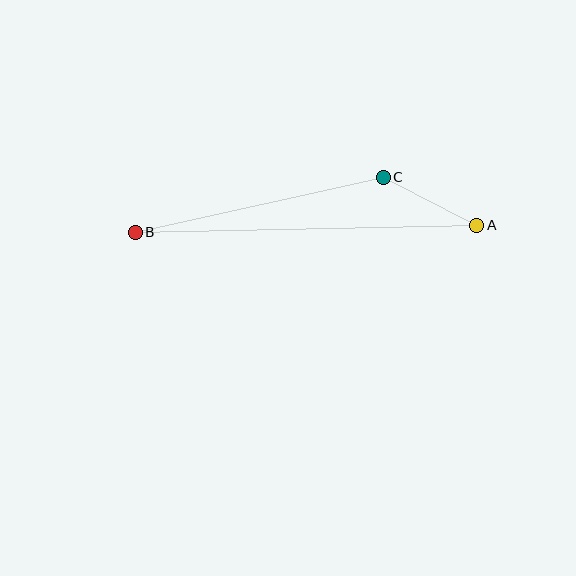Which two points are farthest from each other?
Points A and B are farthest from each other.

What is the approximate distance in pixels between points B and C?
The distance between B and C is approximately 254 pixels.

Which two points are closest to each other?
Points A and C are closest to each other.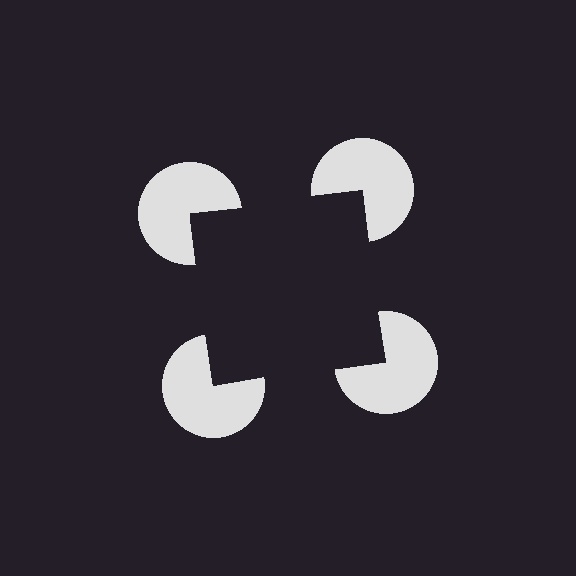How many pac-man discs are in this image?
There are 4 — one at each vertex of the illusory square.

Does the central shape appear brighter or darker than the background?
It typically appears slightly darker than the background, even though no actual brightness change is drawn.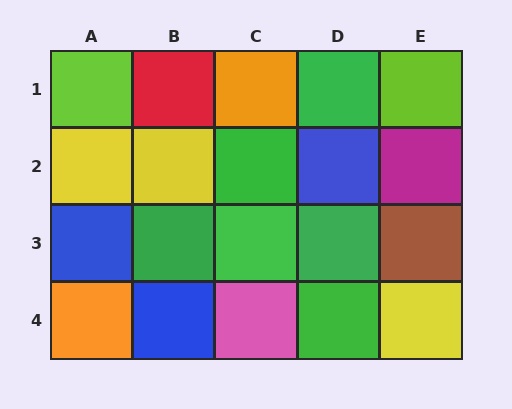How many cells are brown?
1 cell is brown.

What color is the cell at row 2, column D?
Blue.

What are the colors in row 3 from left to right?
Blue, green, green, green, brown.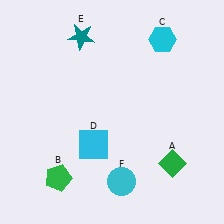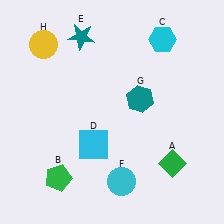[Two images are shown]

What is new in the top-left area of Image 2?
A yellow circle (H) was added in the top-left area of Image 2.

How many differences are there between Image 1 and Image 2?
There are 2 differences between the two images.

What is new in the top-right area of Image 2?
A teal hexagon (G) was added in the top-right area of Image 2.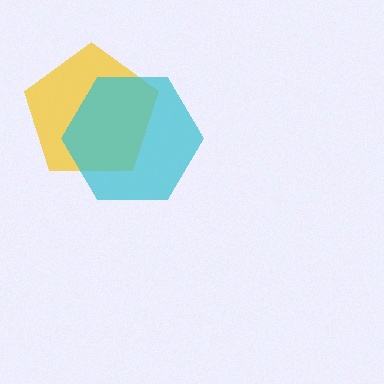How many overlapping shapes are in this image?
There are 2 overlapping shapes in the image.